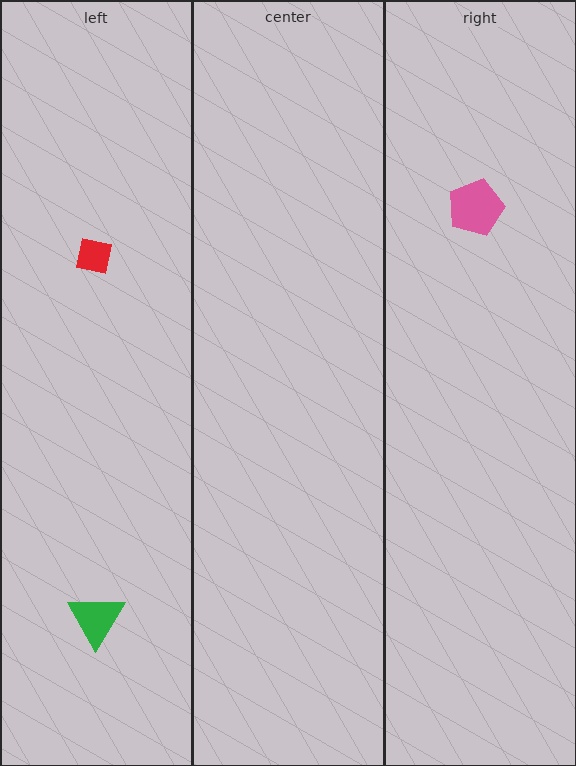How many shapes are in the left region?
2.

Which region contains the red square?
The left region.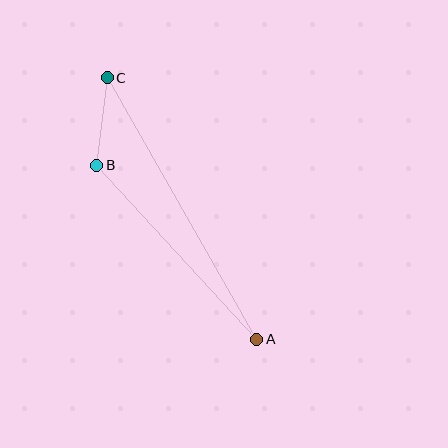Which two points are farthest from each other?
Points A and C are farthest from each other.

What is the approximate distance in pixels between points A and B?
The distance between A and B is approximately 236 pixels.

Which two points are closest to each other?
Points B and C are closest to each other.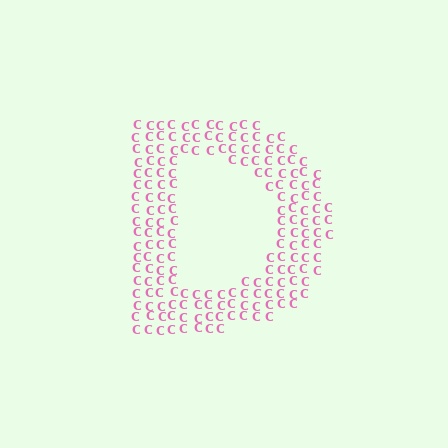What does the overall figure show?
The overall figure shows the letter D.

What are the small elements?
The small elements are letter C's.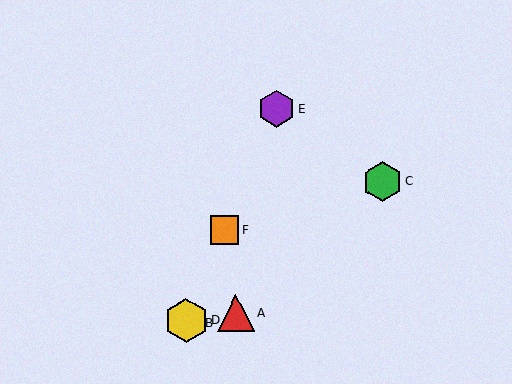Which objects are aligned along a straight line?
Objects B, D, E, F are aligned along a straight line.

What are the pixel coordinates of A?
Object A is at (236, 313).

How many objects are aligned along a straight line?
4 objects (B, D, E, F) are aligned along a straight line.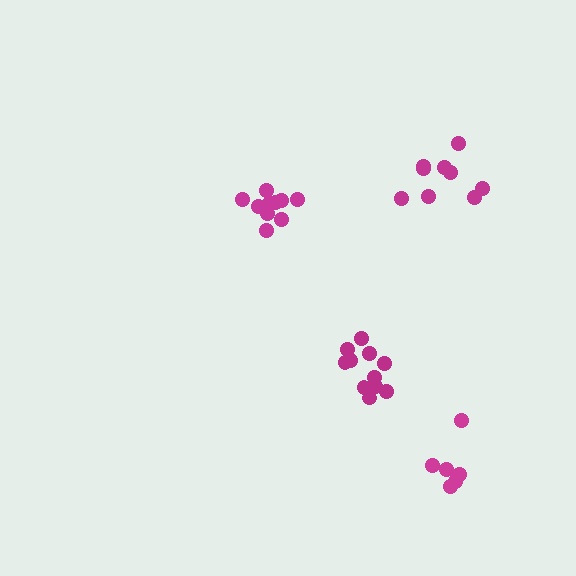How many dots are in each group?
Group 1: 10 dots, Group 2: 6 dots, Group 3: 9 dots, Group 4: 11 dots (36 total).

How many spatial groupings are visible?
There are 4 spatial groupings.